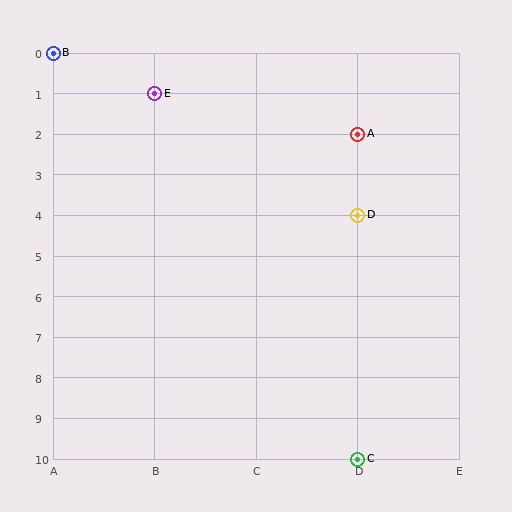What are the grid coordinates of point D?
Point D is at grid coordinates (D, 4).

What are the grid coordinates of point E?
Point E is at grid coordinates (B, 1).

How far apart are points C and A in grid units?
Points C and A are 8 rows apart.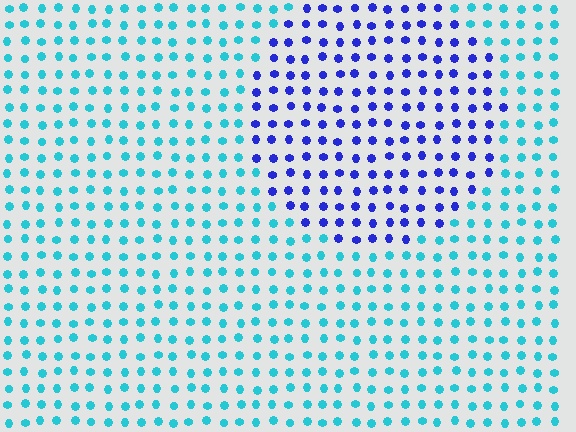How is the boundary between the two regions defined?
The boundary is defined purely by a slight shift in hue (about 54 degrees). Spacing, size, and orientation are identical on both sides.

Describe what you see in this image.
The image is filled with small cyan elements in a uniform arrangement. A circle-shaped region is visible where the elements are tinted to a slightly different hue, forming a subtle color boundary.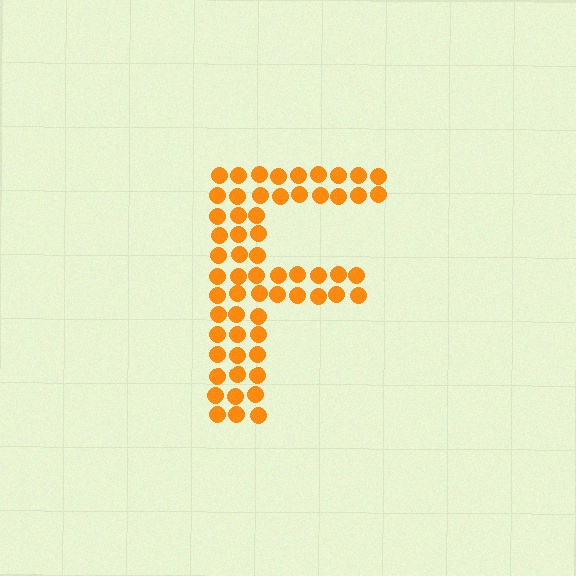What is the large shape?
The large shape is the letter F.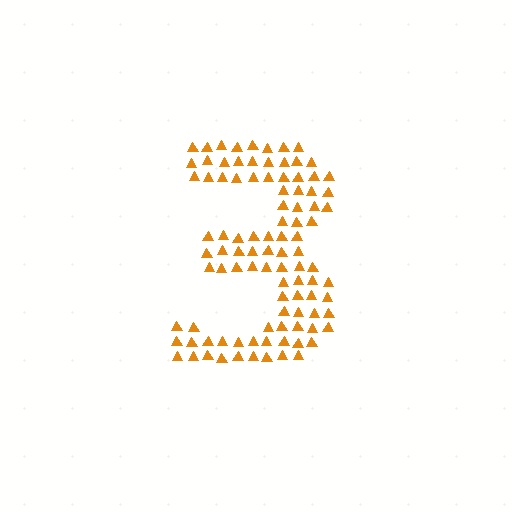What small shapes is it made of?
It is made of small triangles.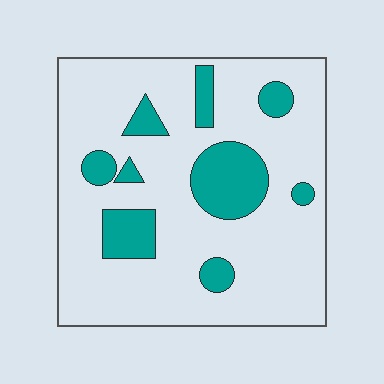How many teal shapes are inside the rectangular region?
9.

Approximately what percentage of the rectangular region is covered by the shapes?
Approximately 20%.